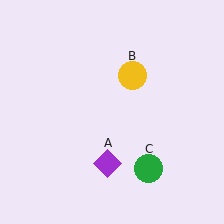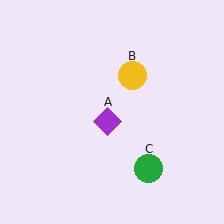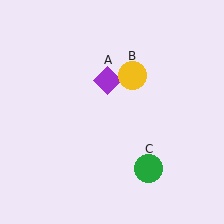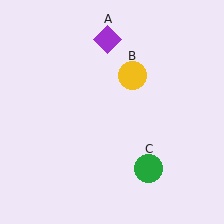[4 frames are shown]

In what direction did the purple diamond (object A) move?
The purple diamond (object A) moved up.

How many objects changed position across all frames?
1 object changed position: purple diamond (object A).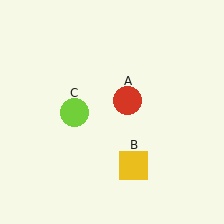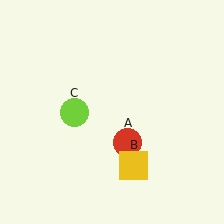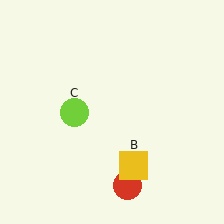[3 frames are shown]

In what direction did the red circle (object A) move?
The red circle (object A) moved down.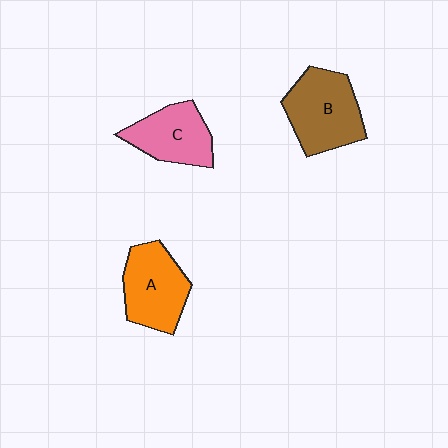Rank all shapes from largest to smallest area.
From largest to smallest: B (brown), A (orange), C (pink).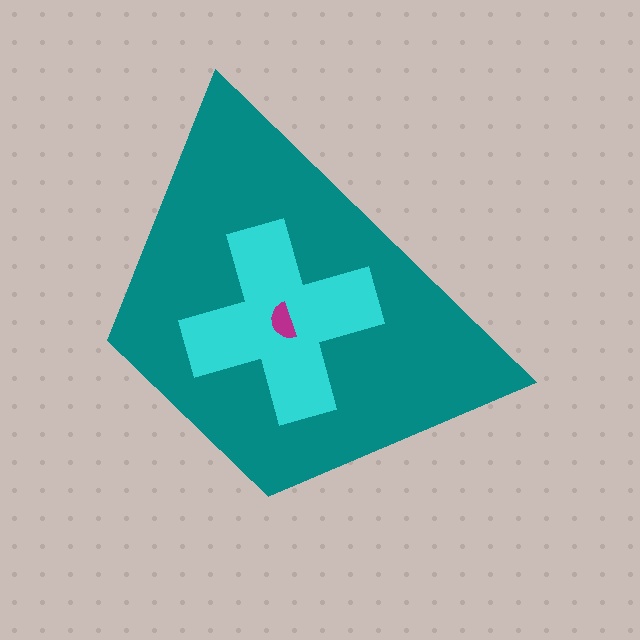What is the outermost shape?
The teal trapezoid.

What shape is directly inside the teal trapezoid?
The cyan cross.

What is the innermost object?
The magenta semicircle.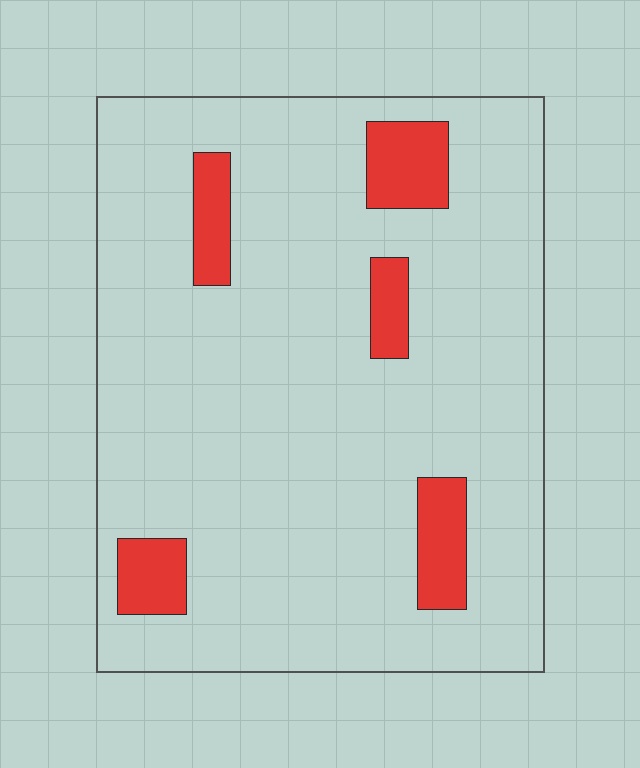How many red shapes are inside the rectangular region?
5.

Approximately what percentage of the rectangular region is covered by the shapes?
Approximately 10%.